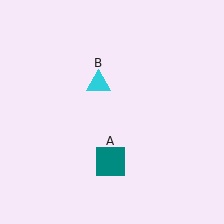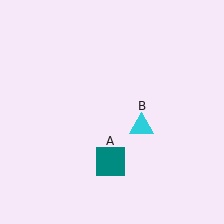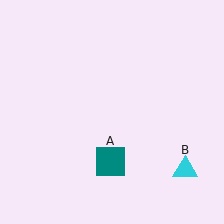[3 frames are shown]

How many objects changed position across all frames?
1 object changed position: cyan triangle (object B).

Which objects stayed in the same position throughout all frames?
Teal square (object A) remained stationary.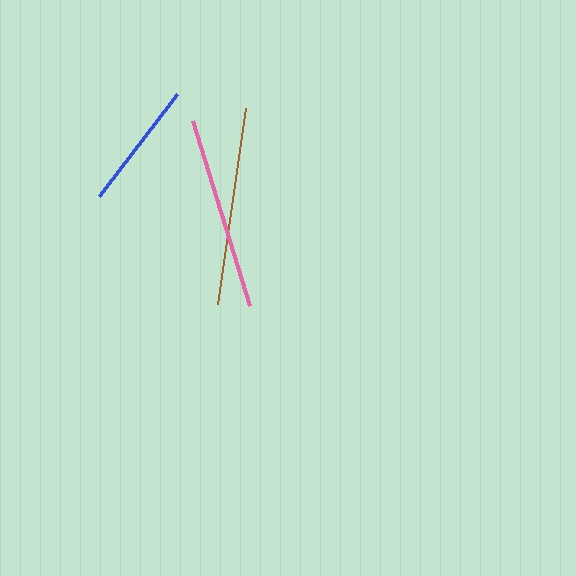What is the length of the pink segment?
The pink segment is approximately 193 pixels long.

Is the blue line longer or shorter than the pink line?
The pink line is longer than the blue line.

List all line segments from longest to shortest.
From longest to shortest: brown, pink, blue.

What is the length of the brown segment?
The brown segment is approximately 199 pixels long.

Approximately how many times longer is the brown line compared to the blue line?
The brown line is approximately 1.5 times the length of the blue line.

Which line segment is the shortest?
The blue line is the shortest at approximately 129 pixels.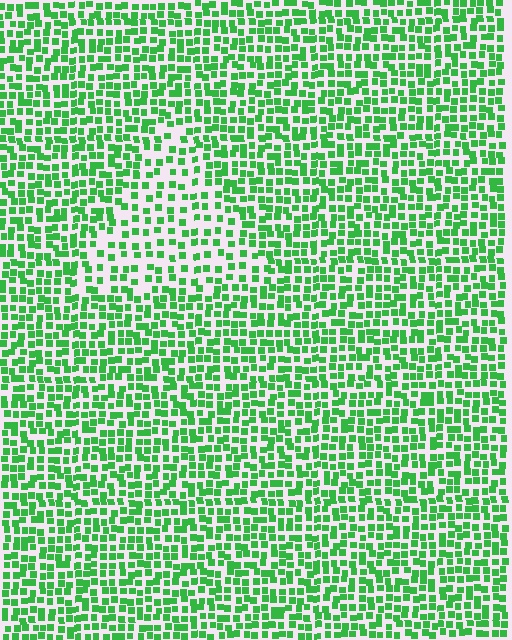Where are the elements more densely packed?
The elements are more densely packed outside the triangle boundary.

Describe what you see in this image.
The image contains small green elements arranged at two different densities. A triangle-shaped region is visible where the elements are less densely packed than the surrounding area.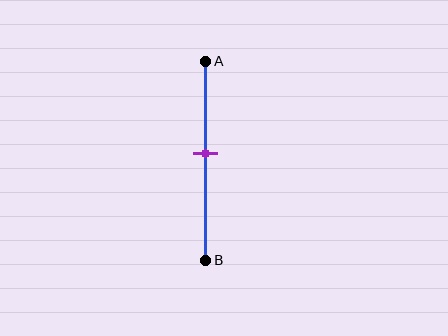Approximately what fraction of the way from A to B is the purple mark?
The purple mark is approximately 45% of the way from A to B.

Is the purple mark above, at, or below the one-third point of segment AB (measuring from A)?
The purple mark is below the one-third point of segment AB.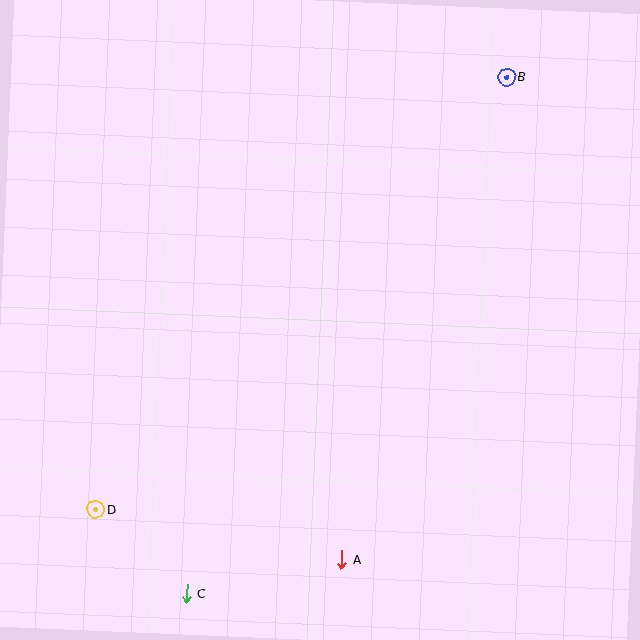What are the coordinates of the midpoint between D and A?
The midpoint between D and A is at (219, 534).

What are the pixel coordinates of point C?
Point C is at (186, 593).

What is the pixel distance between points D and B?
The distance between D and B is 597 pixels.